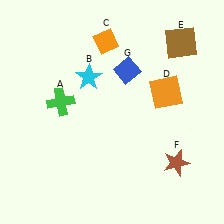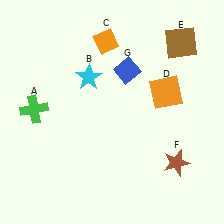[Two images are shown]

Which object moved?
The green cross (A) moved left.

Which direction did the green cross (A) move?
The green cross (A) moved left.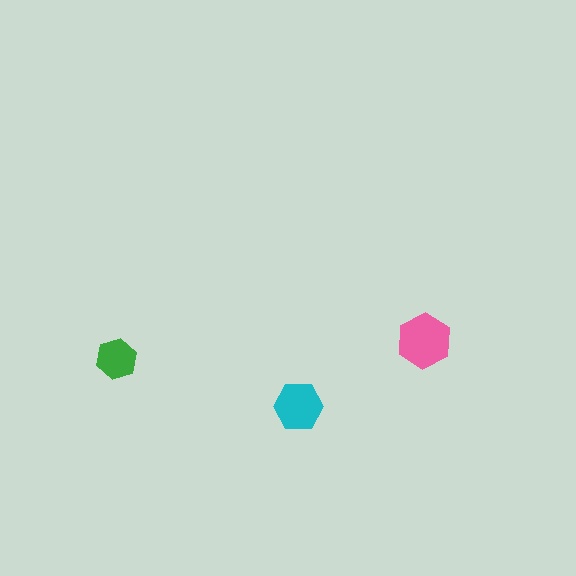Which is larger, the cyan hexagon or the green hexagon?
The cyan one.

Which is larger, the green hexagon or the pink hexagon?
The pink one.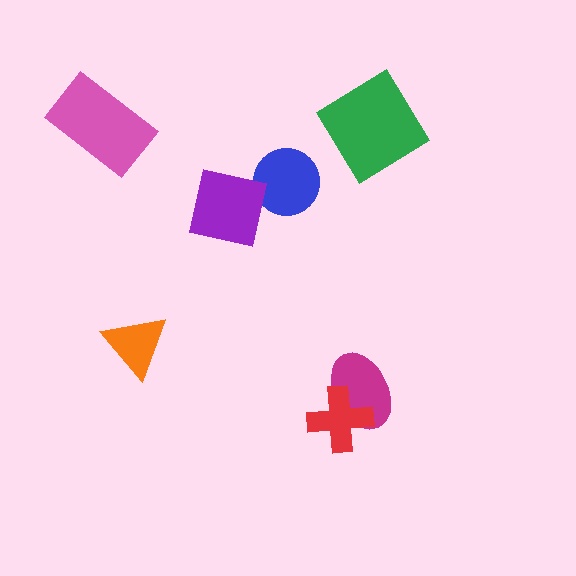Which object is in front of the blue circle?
The purple square is in front of the blue circle.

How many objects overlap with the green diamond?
0 objects overlap with the green diamond.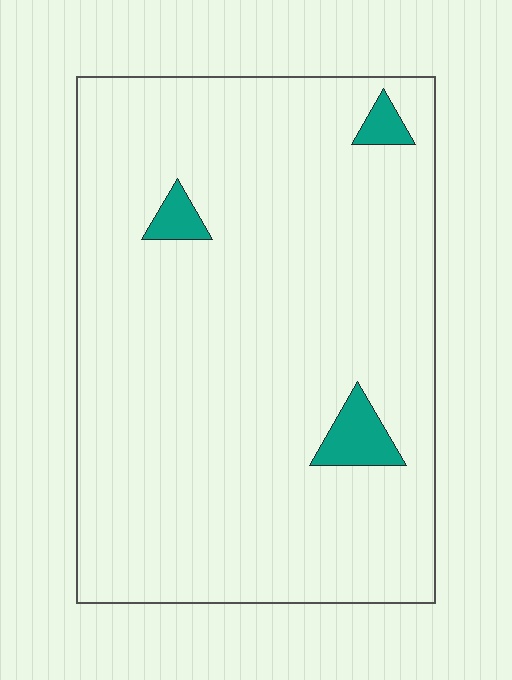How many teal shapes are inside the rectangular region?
3.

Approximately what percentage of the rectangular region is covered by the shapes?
Approximately 5%.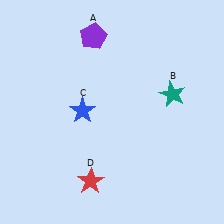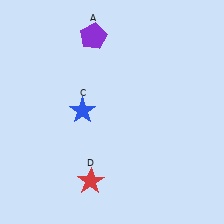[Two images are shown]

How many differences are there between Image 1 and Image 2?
There is 1 difference between the two images.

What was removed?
The teal star (B) was removed in Image 2.